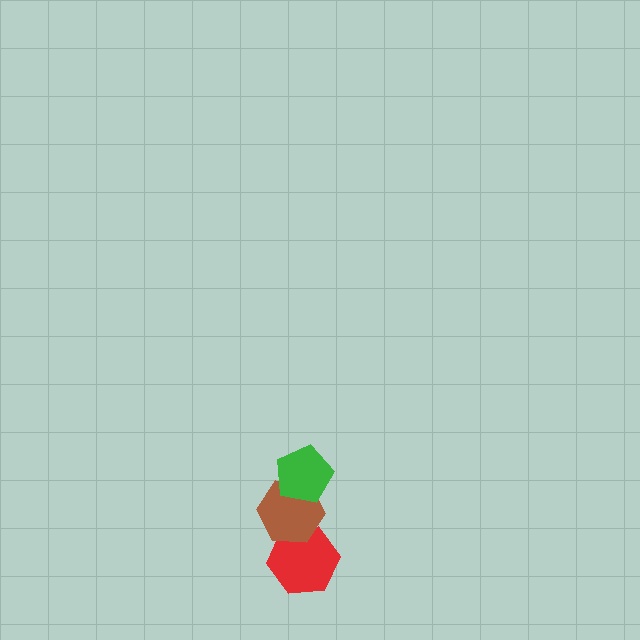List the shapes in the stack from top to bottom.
From top to bottom: the green pentagon, the brown hexagon, the red hexagon.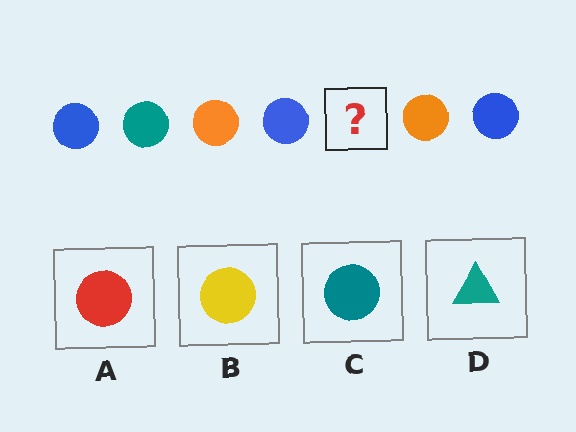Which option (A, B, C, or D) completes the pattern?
C.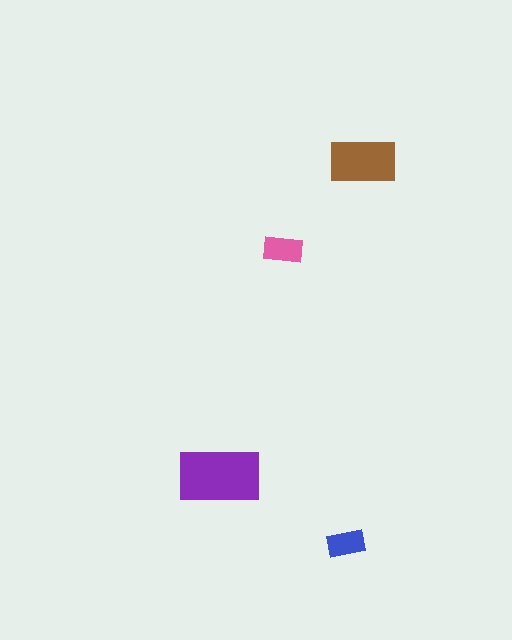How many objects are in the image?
There are 4 objects in the image.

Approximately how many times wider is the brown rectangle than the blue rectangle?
About 2 times wider.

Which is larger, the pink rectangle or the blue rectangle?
The pink one.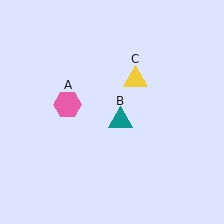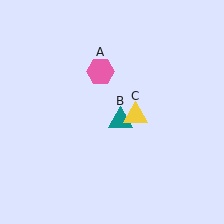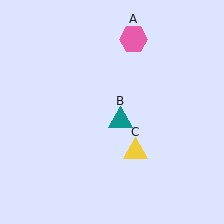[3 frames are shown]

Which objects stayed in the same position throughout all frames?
Teal triangle (object B) remained stationary.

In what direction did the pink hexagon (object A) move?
The pink hexagon (object A) moved up and to the right.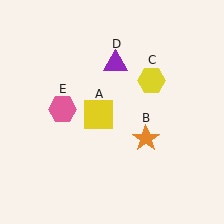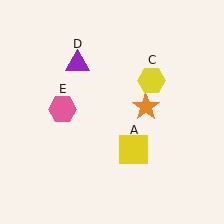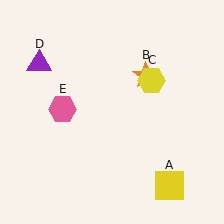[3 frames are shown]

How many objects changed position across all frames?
3 objects changed position: yellow square (object A), orange star (object B), purple triangle (object D).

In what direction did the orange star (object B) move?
The orange star (object B) moved up.